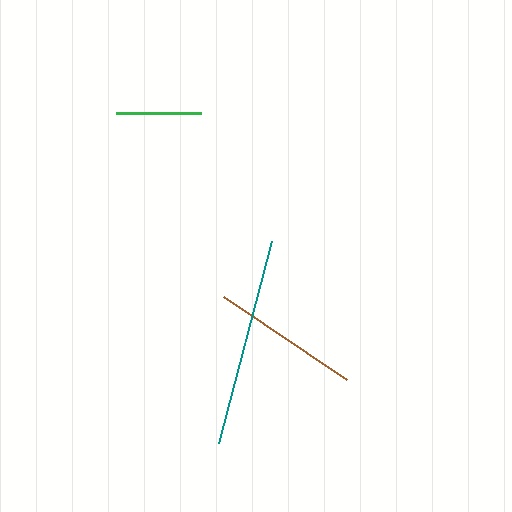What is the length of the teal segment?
The teal segment is approximately 209 pixels long.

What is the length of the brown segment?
The brown segment is approximately 149 pixels long.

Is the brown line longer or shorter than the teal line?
The teal line is longer than the brown line.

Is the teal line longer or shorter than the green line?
The teal line is longer than the green line.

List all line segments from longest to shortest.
From longest to shortest: teal, brown, green.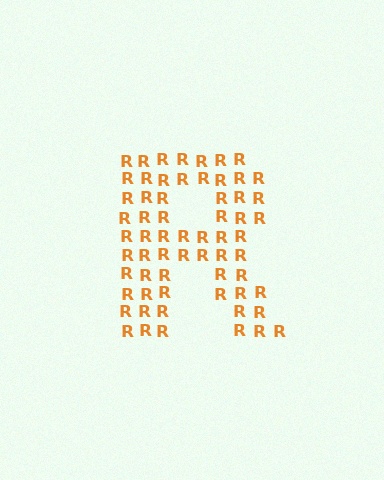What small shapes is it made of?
It is made of small letter R's.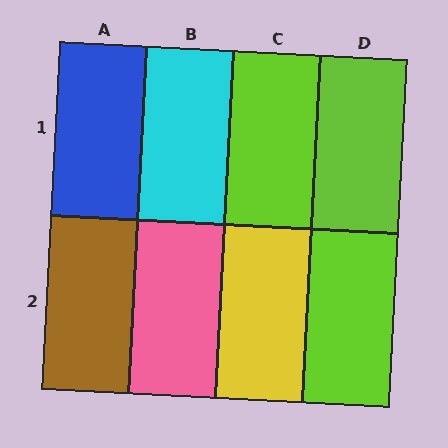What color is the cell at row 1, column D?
Lime.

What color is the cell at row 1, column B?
Cyan.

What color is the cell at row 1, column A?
Blue.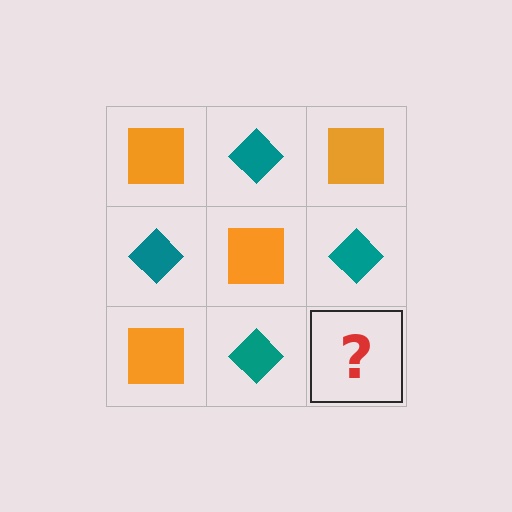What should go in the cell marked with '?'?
The missing cell should contain an orange square.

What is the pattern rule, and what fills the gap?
The rule is that it alternates orange square and teal diamond in a checkerboard pattern. The gap should be filled with an orange square.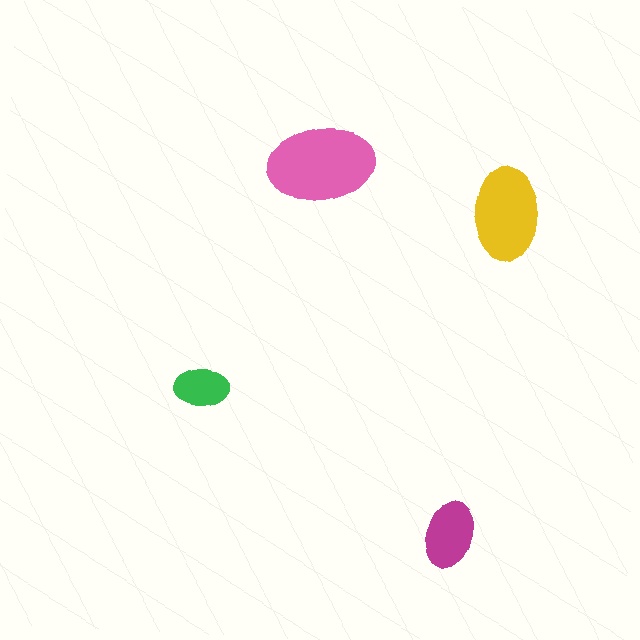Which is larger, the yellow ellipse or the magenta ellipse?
The yellow one.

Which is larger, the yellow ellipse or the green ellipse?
The yellow one.